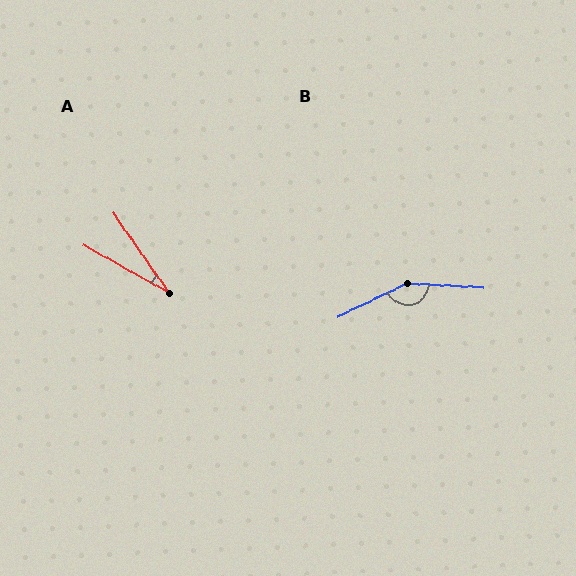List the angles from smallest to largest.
A (26°), B (151°).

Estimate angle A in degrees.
Approximately 26 degrees.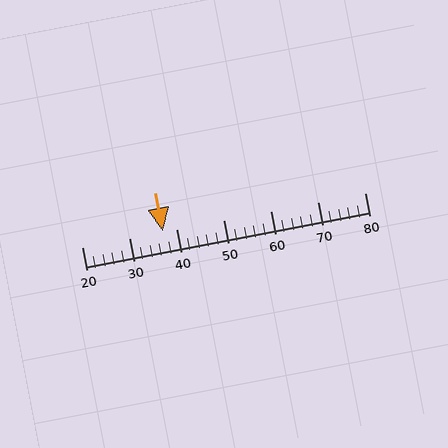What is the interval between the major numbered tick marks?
The major tick marks are spaced 10 units apart.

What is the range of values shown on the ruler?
The ruler shows values from 20 to 80.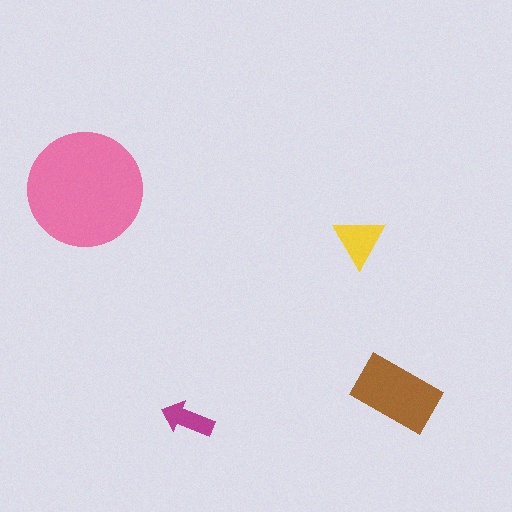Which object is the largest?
The pink circle.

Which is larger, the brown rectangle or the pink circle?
The pink circle.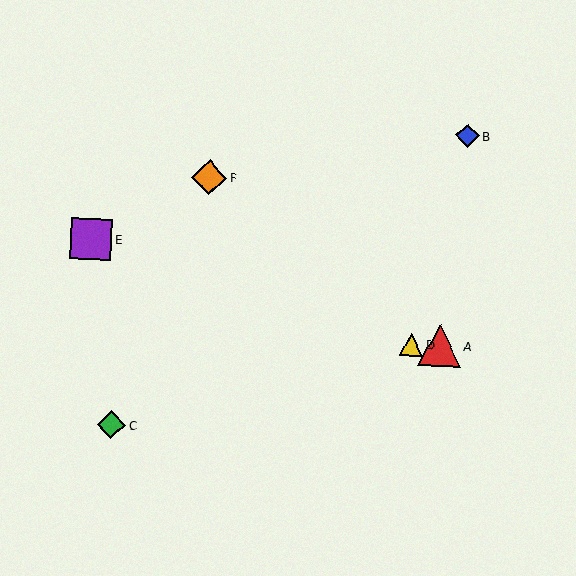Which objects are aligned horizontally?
Objects A, D are aligned horizontally.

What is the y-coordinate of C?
Object C is at y≈425.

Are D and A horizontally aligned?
Yes, both are at y≈344.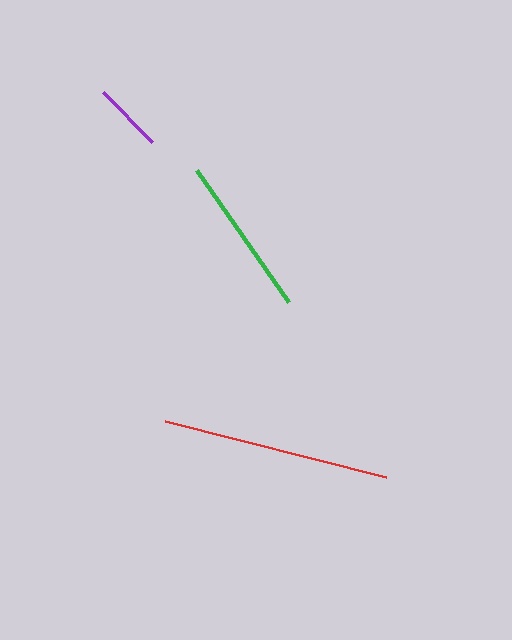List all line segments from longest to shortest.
From longest to shortest: red, green, purple.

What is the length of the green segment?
The green segment is approximately 161 pixels long.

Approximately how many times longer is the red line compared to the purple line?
The red line is approximately 3.3 times the length of the purple line.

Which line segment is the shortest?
The purple line is the shortest at approximately 70 pixels.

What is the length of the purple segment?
The purple segment is approximately 70 pixels long.